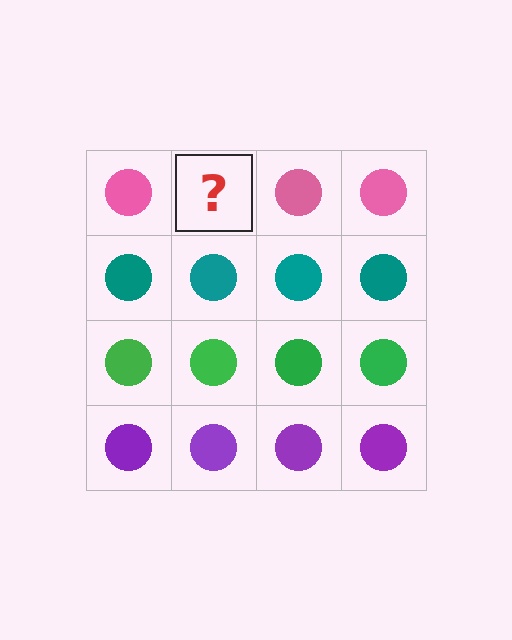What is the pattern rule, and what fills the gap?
The rule is that each row has a consistent color. The gap should be filled with a pink circle.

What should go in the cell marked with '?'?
The missing cell should contain a pink circle.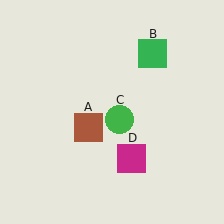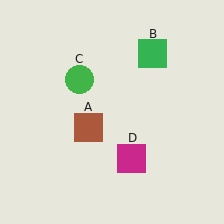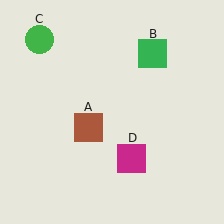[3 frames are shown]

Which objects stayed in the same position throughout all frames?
Brown square (object A) and green square (object B) and magenta square (object D) remained stationary.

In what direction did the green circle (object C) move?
The green circle (object C) moved up and to the left.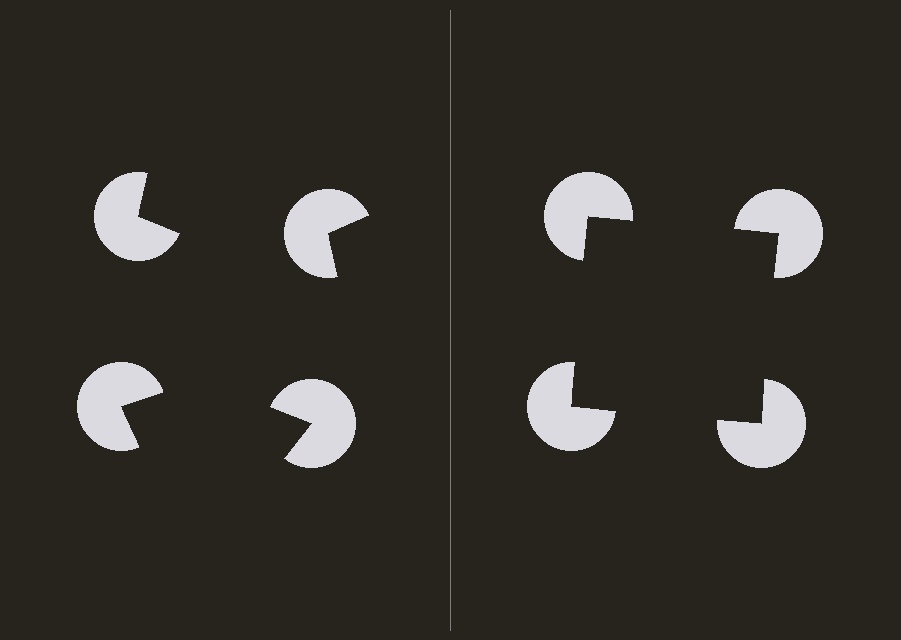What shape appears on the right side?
An illusory square.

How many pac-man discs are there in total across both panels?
8 — 4 on each side.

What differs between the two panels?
The pac-man discs are positioned identically on both sides; only the wedge orientations differ. On the right they align to a square; on the left they are misaligned.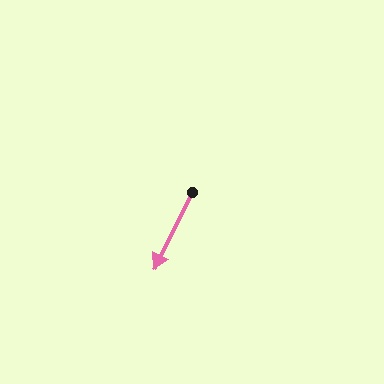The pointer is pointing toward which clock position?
Roughly 7 o'clock.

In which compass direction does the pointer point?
Southwest.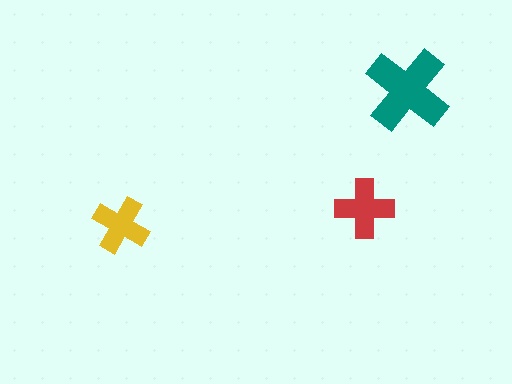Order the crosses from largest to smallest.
the teal one, the red one, the yellow one.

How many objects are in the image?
There are 3 objects in the image.